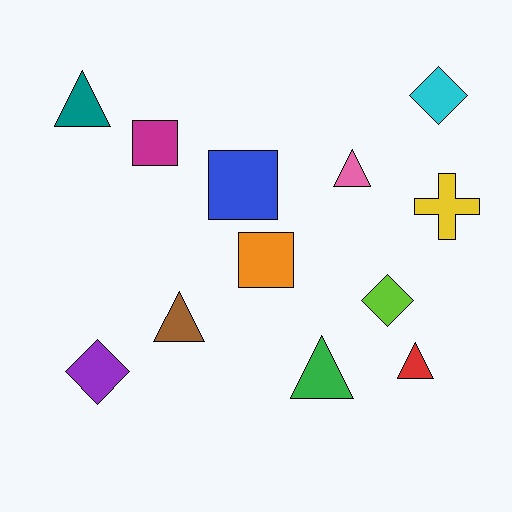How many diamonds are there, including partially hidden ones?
There are 3 diamonds.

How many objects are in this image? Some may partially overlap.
There are 12 objects.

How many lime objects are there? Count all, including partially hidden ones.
There is 1 lime object.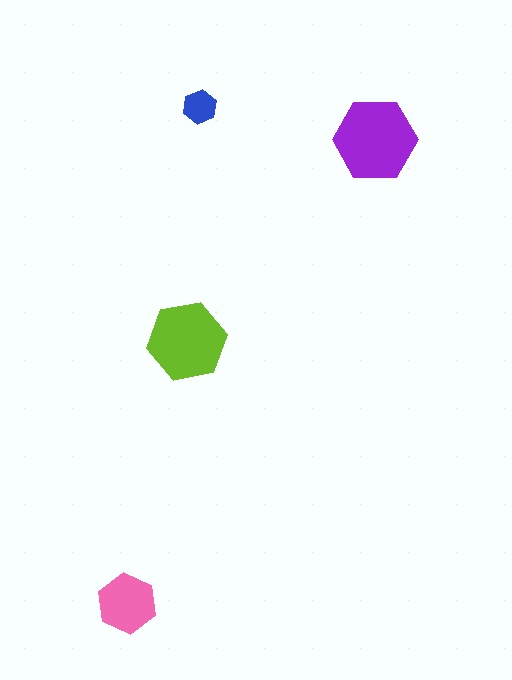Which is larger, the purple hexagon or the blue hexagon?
The purple one.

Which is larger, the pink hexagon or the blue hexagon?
The pink one.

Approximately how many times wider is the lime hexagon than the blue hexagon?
About 2.5 times wider.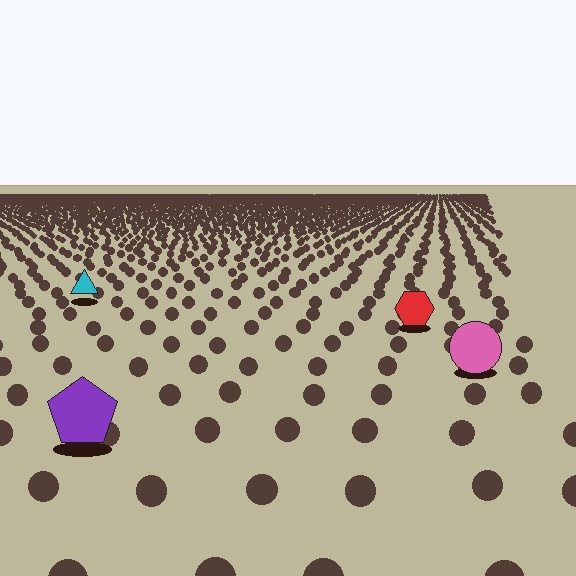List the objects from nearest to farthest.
From nearest to farthest: the purple pentagon, the pink circle, the red hexagon, the cyan triangle.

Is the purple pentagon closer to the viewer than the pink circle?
Yes. The purple pentagon is closer — you can tell from the texture gradient: the ground texture is coarser near it.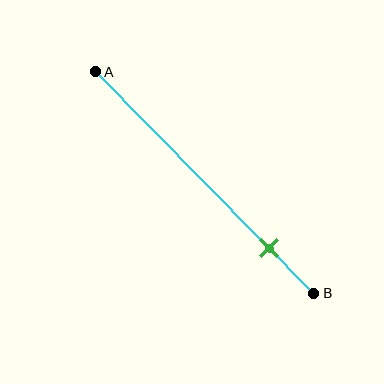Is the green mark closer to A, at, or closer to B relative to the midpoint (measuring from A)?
The green mark is closer to point B than the midpoint of segment AB.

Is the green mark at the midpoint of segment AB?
No, the mark is at about 80% from A, not at the 50% midpoint.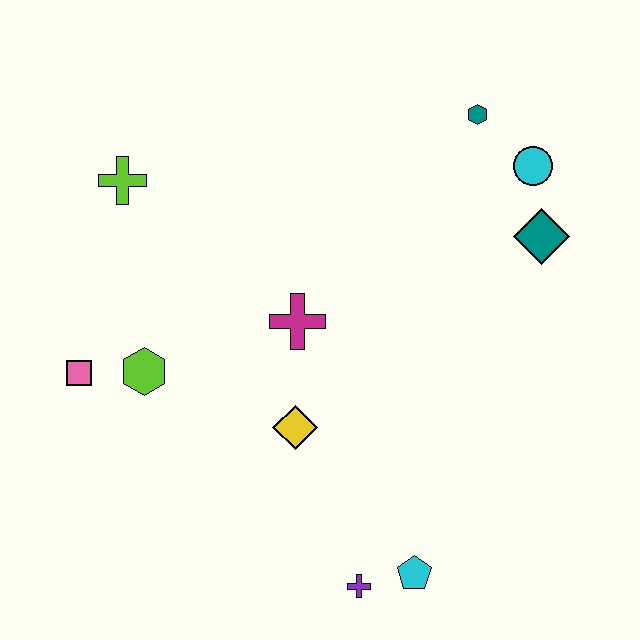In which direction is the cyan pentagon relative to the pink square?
The cyan pentagon is to the right of the pink square.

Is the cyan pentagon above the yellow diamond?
No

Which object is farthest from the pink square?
The cyan circle is farthest from the pink square.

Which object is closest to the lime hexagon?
The pink square is closest to the lime hexagon.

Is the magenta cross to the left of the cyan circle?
Yes